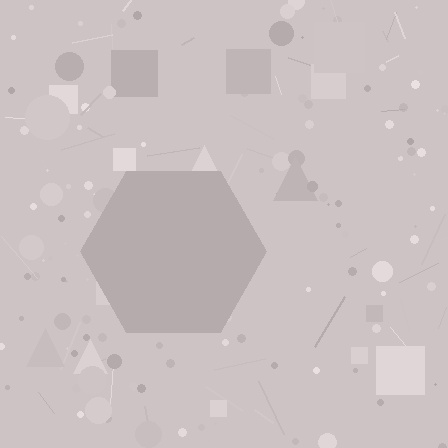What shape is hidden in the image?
A hexagon is hidden in the image.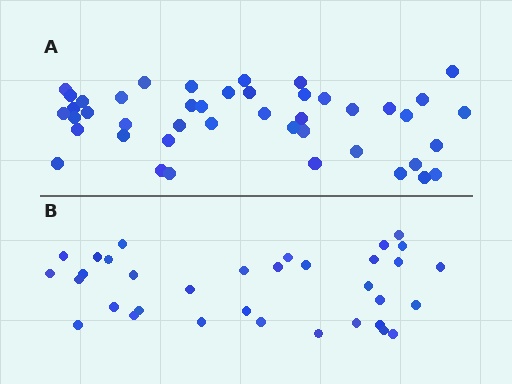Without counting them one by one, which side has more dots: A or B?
Region A (the top region) has more dots.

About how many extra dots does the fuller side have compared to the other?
Region A has roughly 10 or so more dots than region B.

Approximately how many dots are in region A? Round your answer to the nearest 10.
About 40 dots. (The exact count is 44, which rounds to 40.)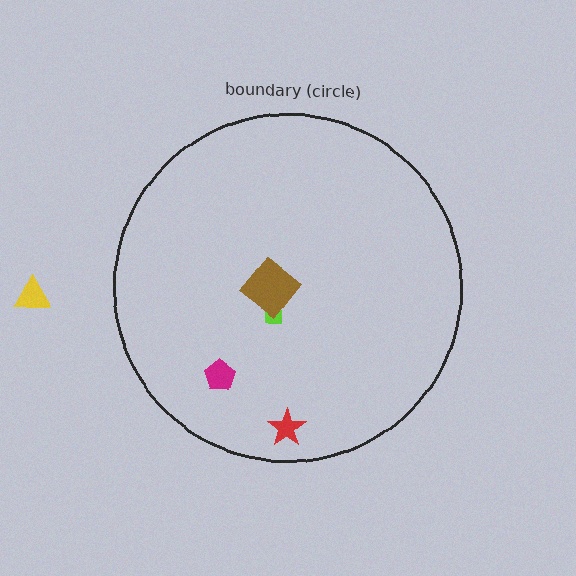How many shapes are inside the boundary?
4 inside, 1 outside.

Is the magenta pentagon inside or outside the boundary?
Inside.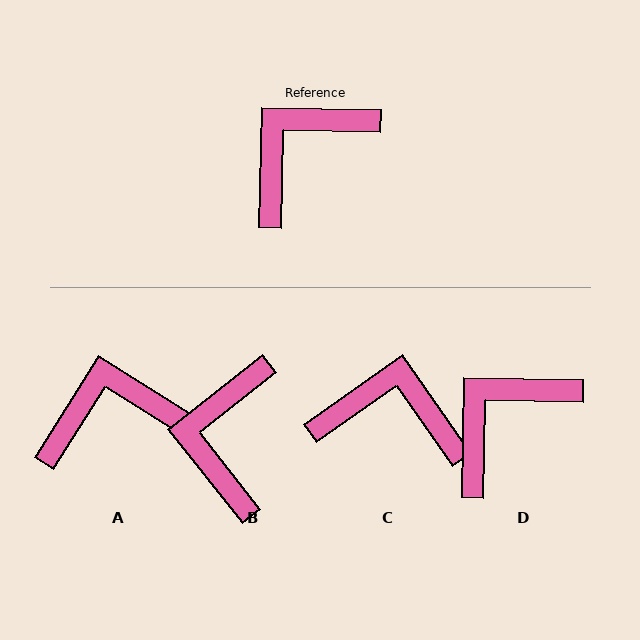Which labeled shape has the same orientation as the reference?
D.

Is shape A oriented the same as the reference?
No, it is off by about 31 degrees.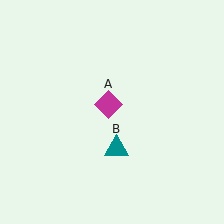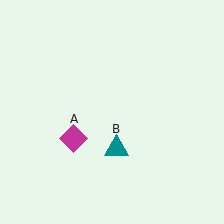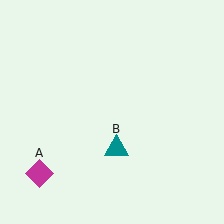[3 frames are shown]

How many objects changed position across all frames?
1 object changed position: magenta diamond (object A).